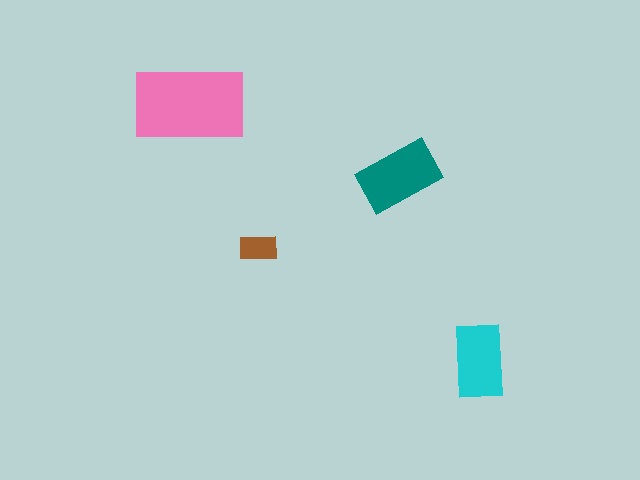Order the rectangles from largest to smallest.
the pink one, the teal one, the cyan one, the brown one.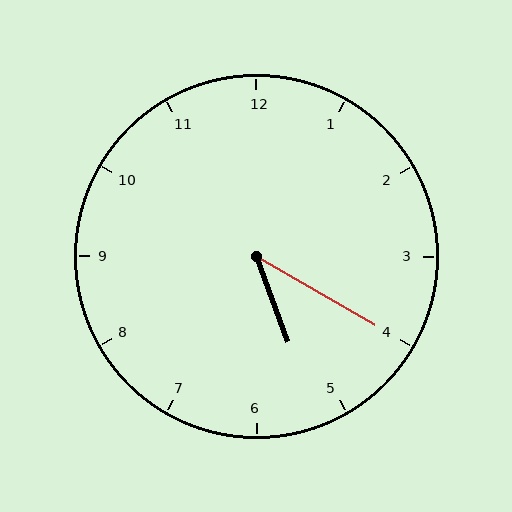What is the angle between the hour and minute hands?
Approximately 40 degrees.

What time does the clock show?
5:20.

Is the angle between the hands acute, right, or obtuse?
It is acute.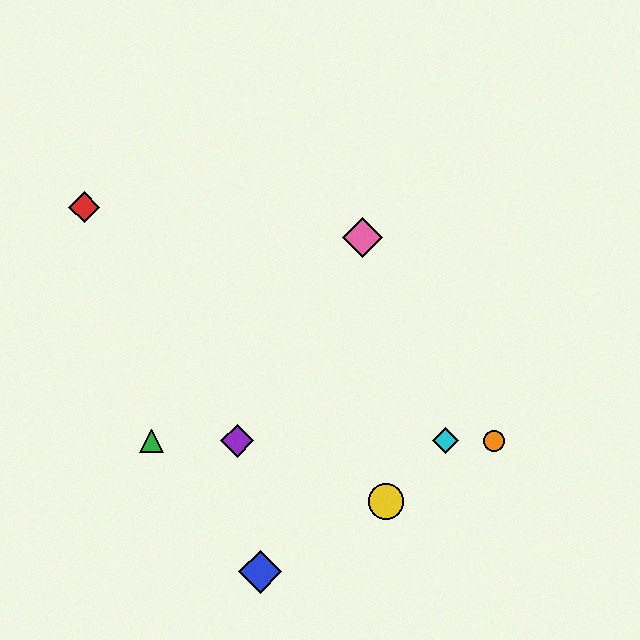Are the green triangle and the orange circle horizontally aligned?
Yes, both are at y≈441.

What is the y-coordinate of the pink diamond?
The pink diamond is at y≈237.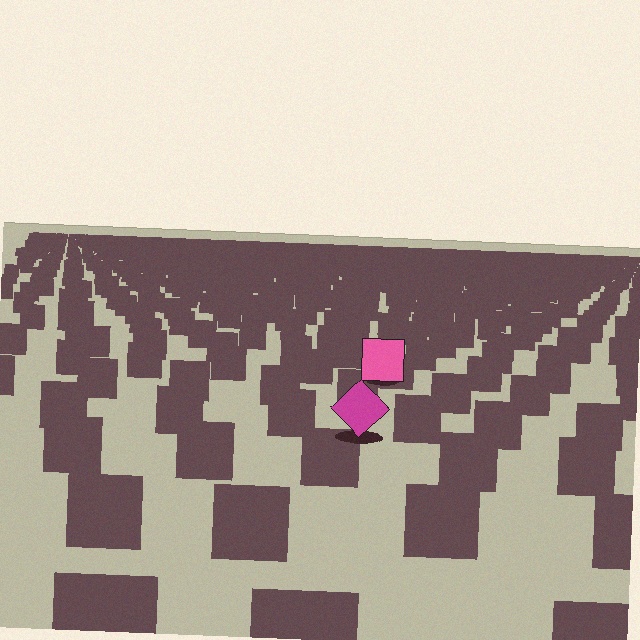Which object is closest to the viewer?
The magenta diamond is closest. The texture marks near it are larger and more spread out.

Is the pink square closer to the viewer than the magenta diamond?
No. The magenta diamond is closer — you can tell from the texture gradient: the ground texture is coarser near it.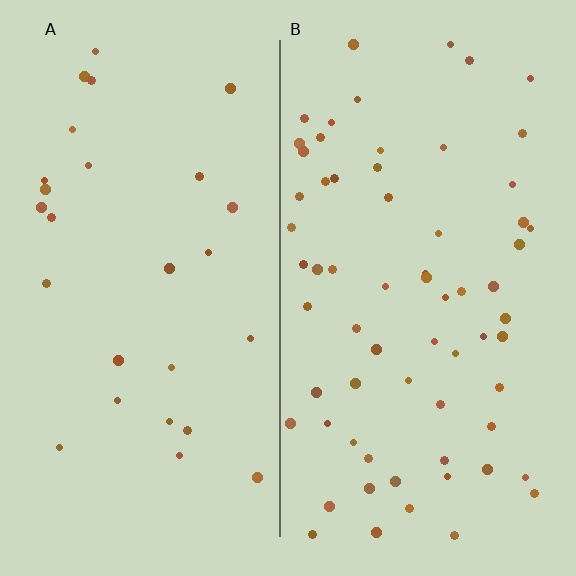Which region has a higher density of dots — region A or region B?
B (the right).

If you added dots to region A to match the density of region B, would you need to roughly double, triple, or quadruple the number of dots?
Approximately double.